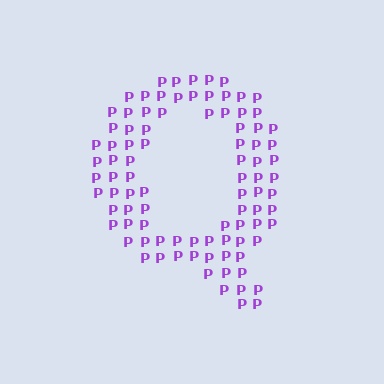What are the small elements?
The small elements are letter P's.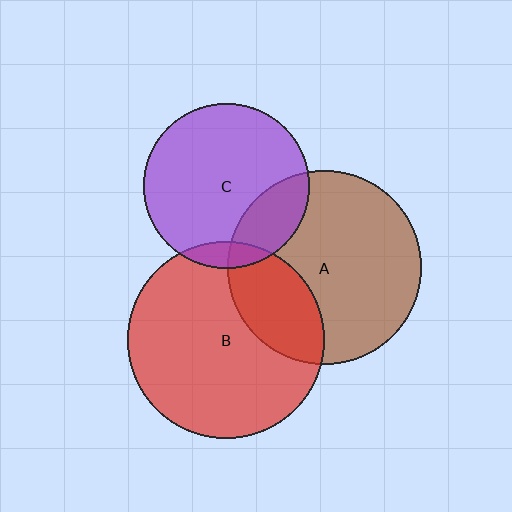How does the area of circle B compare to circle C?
Approximately 1.4 times.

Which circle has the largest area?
Circle B (red).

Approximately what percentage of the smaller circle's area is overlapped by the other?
Approximately 20%.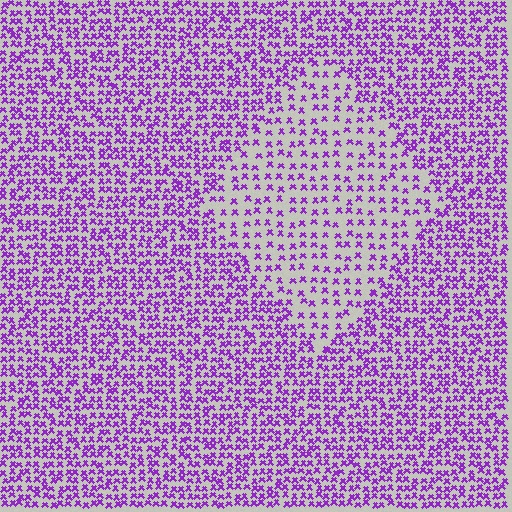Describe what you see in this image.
The image contains small purple elements arranged at two different densities. A diamond-shaped region is visible where the elements are less densely packed than the surrounding area.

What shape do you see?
I see a diamond.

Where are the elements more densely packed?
The elements are more densely packed outside the diamond boundary.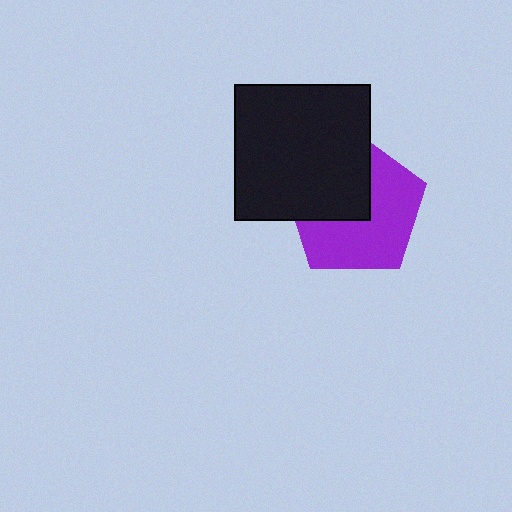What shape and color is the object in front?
The object in front is a black square.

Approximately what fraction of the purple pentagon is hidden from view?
Roughly 42% of the purple pentagon is hidden behind the black square.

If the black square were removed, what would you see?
You would see the complete purple pentagon.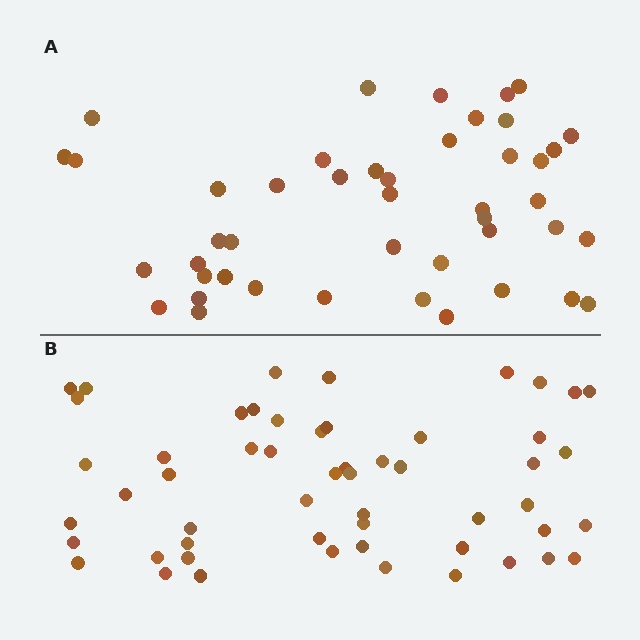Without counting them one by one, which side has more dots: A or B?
Region B (the bottom region) has more dots.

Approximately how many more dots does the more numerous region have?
Region B has roughly 8 or so more dots than region A.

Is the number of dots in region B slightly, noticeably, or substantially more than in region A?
Region B has only slightly more — the two regions are fairly close. The ratio is roughly 1.2 to 1.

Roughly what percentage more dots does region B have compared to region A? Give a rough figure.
About 20% more.